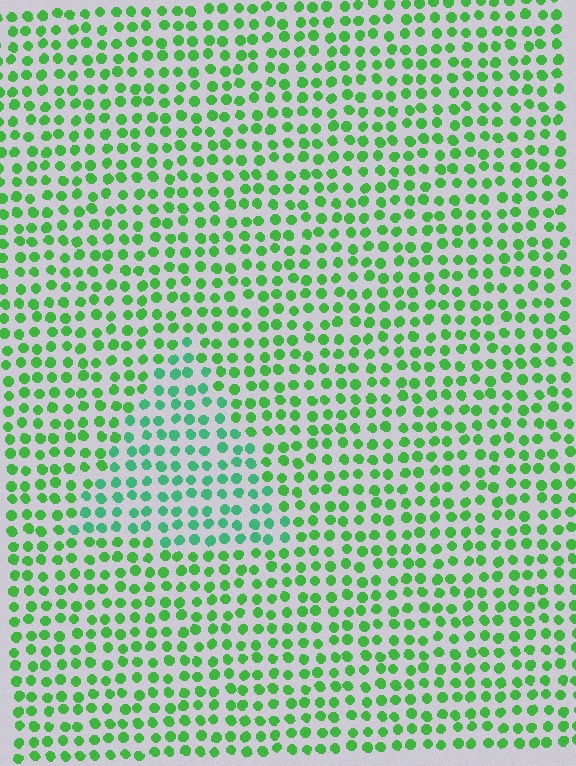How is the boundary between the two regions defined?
The boundary is defined purely by a slight shift in hue (about 29 degrees). Spacing, size, and orientation are identical on both sides.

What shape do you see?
I see a triangle.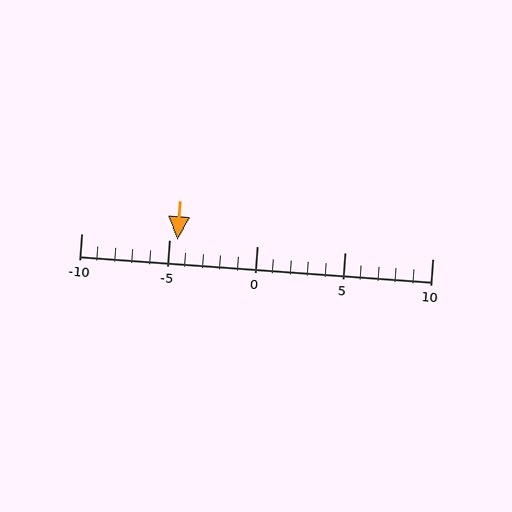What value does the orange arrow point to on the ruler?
The orange arrow points to approximately -4.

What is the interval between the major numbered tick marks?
The major tick marks are spaced 5 units apart.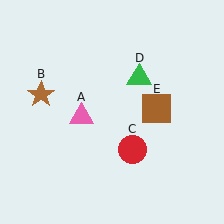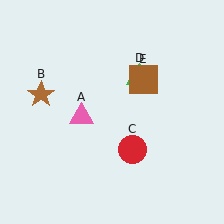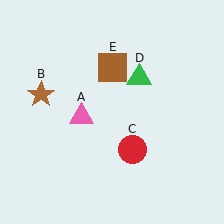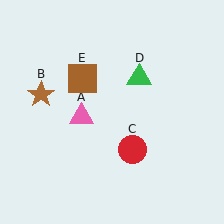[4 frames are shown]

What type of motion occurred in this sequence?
The brown square (object E) rotated counterclockwise around the center of the scene.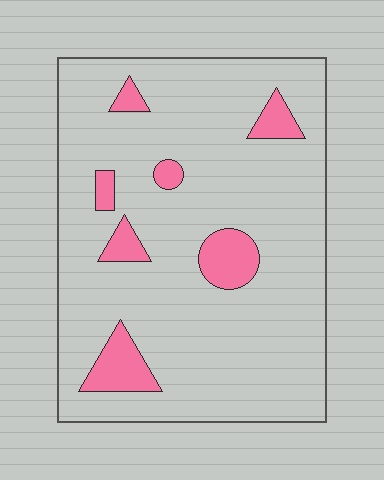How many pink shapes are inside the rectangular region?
7.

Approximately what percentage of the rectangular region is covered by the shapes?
Approximately 10%.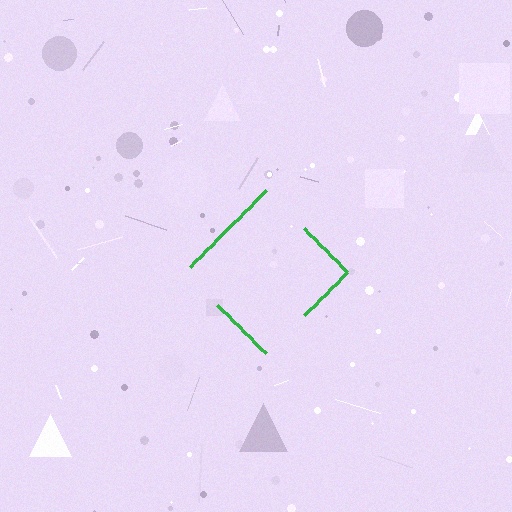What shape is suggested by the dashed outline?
The dashed outline suggests a diamond.